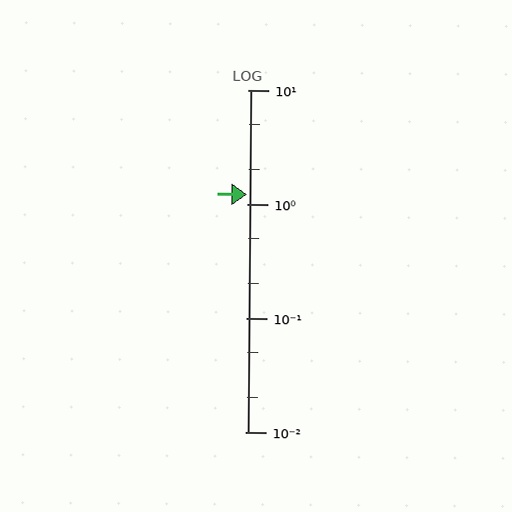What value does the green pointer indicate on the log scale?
The pointer indicates approximately 1.2.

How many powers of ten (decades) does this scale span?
The scale spans 3 decades, from 0.01 to 10.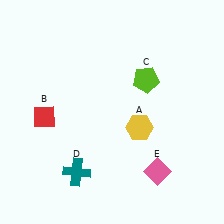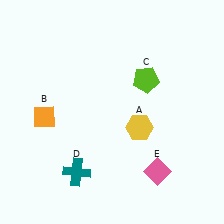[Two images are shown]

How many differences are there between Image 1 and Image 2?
There is 1 difference between the two images.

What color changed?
The diamond (B) changed from red in Image 1 to orange in Image 2.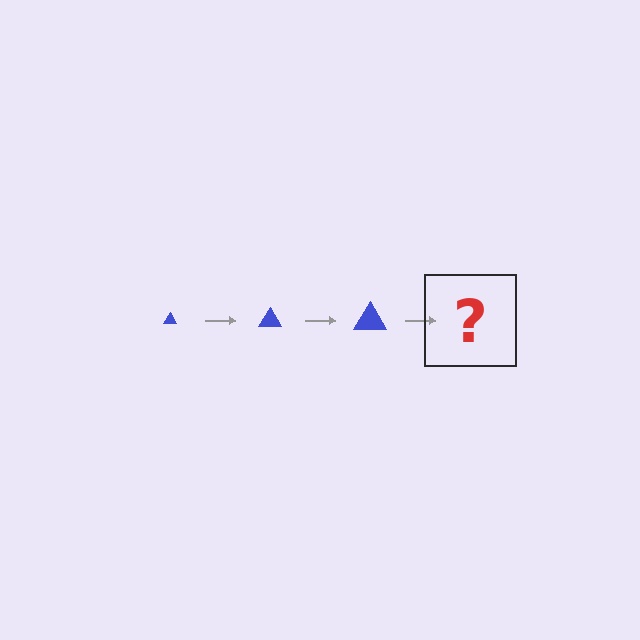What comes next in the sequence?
The next element should be a blue triangle, larger than the previous one.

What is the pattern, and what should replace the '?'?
The pattern is that the triangle gets progressively larger each step. The '?' should be a blue triangle, larger than the previous one.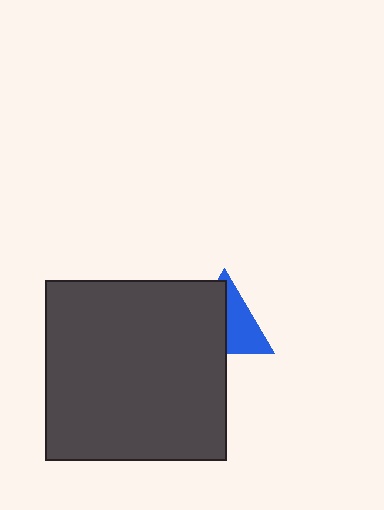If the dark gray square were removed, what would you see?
You would see the complete blue triangle.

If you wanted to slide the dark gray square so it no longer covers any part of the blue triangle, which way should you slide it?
Slide it left — that is the most direct way to separate the two shapes.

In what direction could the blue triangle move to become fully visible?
The blue triangle could move right. That would shift it out from behind the dark gray square entirely.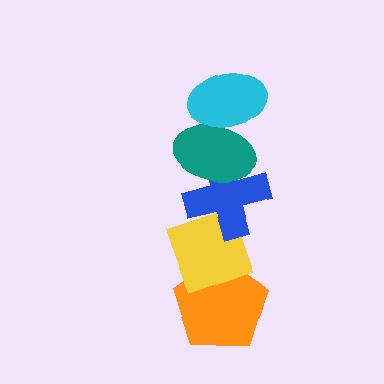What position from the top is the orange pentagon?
The orange pentagon is 5th from the top.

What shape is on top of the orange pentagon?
The yellow diamond is on top of the orange pentagon.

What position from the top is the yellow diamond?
The yellow diamond is 4th from the top.